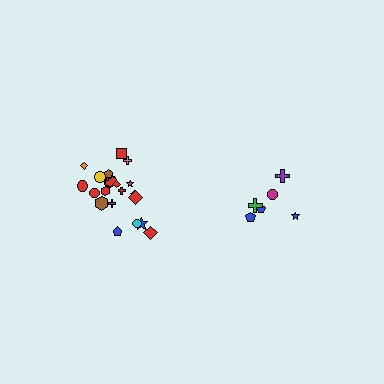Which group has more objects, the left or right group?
The left group.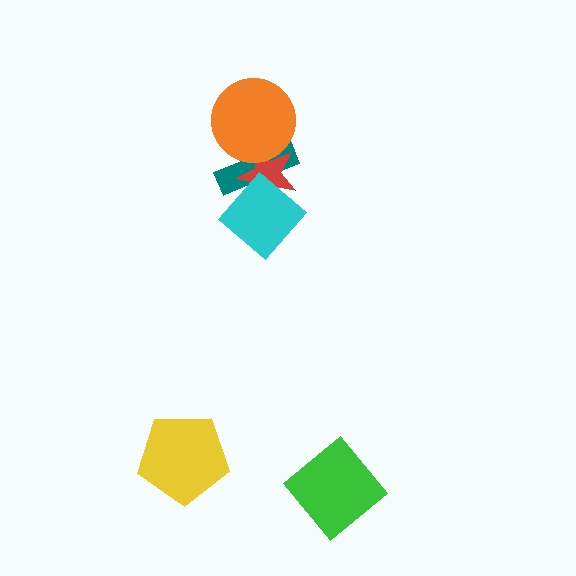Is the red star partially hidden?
Yes, it is partially covered by another shape.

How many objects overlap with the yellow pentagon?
0 objects overlap with the yellow pentagon.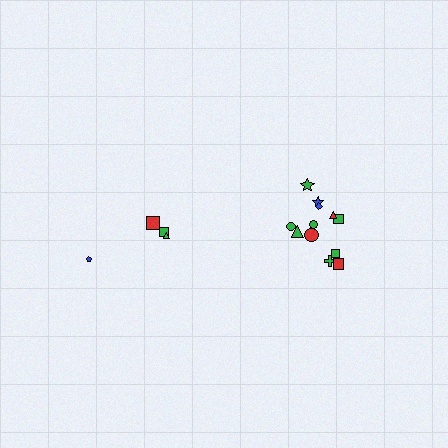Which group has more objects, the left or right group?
The right group.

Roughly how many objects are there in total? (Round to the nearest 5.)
Roughly 15 objects in total.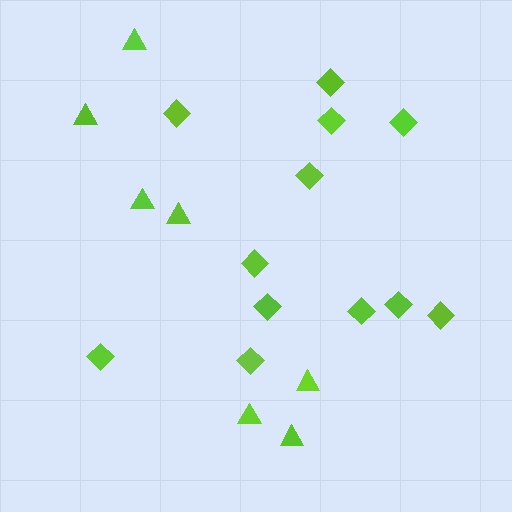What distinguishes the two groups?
There are 2 groups: one group of diamonds (12) and one group of triangles (7).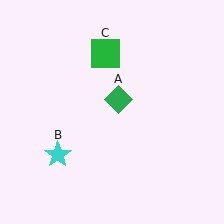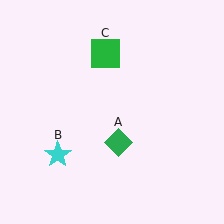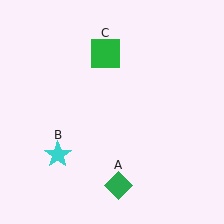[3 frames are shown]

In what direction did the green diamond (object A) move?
The green diamond (object A) moved down.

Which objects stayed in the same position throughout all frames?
Cyan star (object B) and green square (object C) remained stationary.